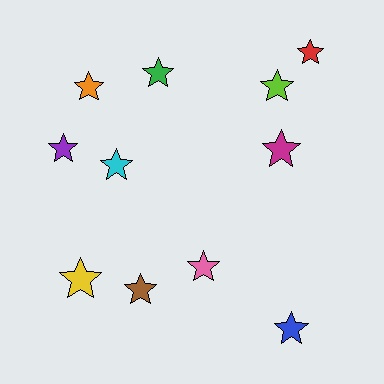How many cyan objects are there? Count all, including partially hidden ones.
There is 1 cyan object.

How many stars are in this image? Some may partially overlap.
There are 11 stars.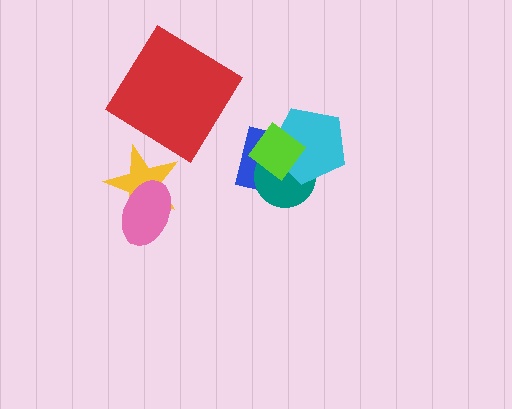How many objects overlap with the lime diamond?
3 objects overlap with the lime diamond.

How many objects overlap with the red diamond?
0 objects overlap with the red diamond.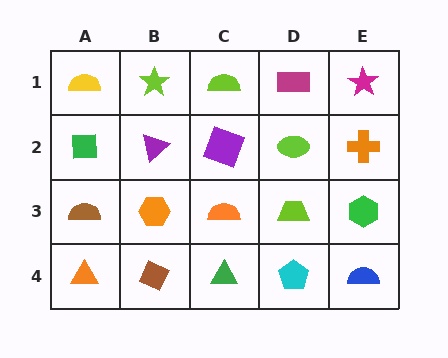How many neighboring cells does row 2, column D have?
4.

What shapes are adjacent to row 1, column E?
An orange cross (row 2, column E), a magenta rectangle (row 1, column D).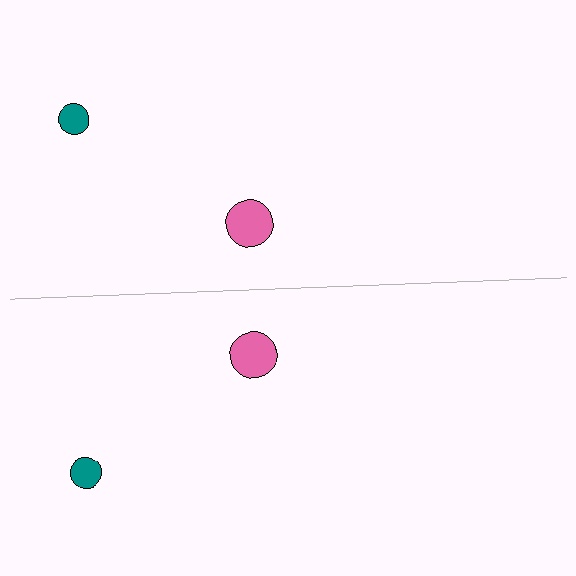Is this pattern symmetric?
Yes, this pattern has bilateral (reflection) symmetry.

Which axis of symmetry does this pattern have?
The pattern has a horizontal axis of symmetry running through the center of the image.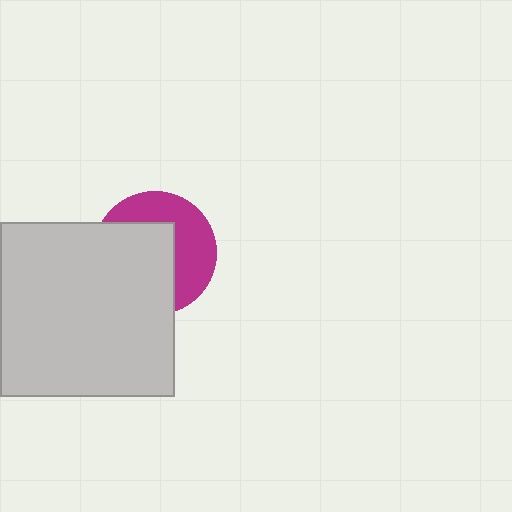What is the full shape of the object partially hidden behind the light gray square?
The partially hidden object is a magenta circle.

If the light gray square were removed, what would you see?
You would see the complete magenta circle.